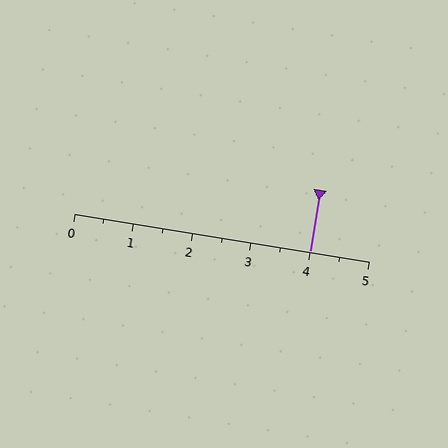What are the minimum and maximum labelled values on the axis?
The axis runs from 0 to 5.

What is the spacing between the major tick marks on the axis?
The major ticks are spaced 1 apart.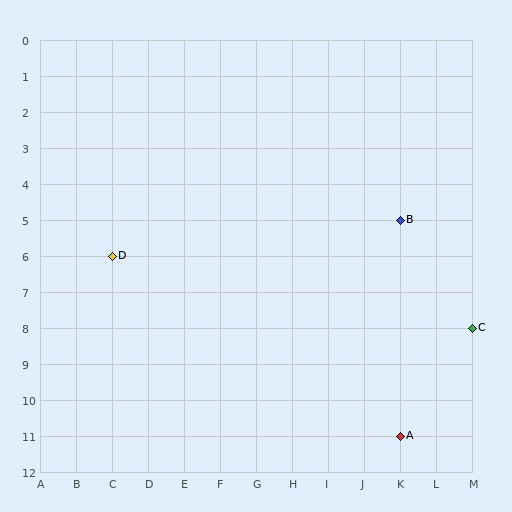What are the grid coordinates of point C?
Point C is at grid coordinates (M, 8).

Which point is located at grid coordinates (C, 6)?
Point D is at (C, 6).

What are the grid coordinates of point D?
Point D is at grid coordinates (C, 6).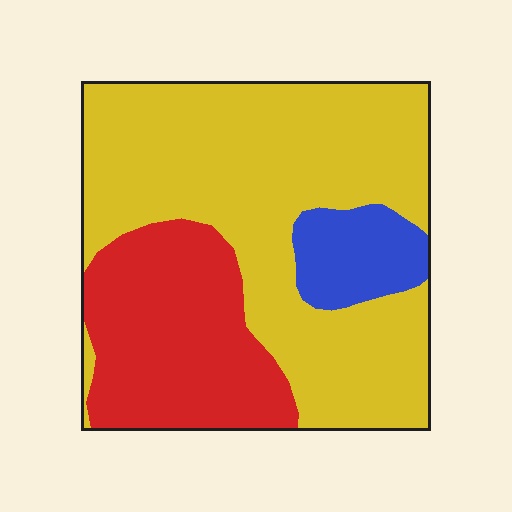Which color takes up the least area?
Blue, at roughly 10%.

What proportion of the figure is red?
Red takes up about one quarter (1/4) of the figure.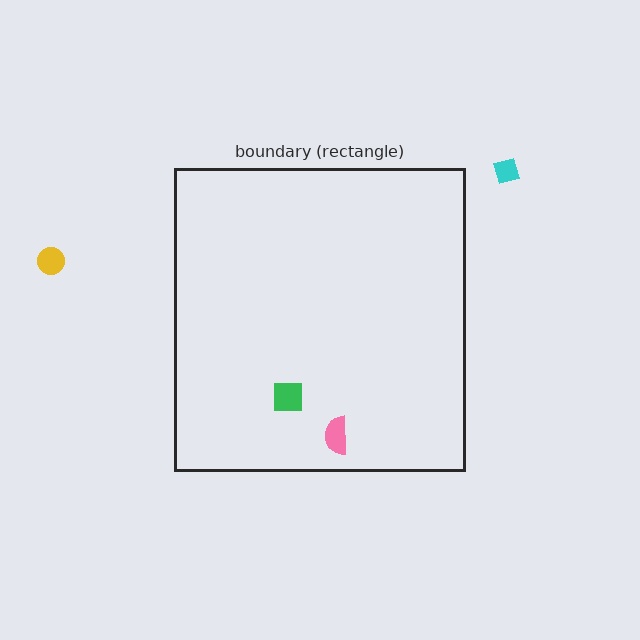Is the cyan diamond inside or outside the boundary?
Outside.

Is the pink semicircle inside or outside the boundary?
Inside.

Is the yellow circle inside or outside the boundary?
Outside.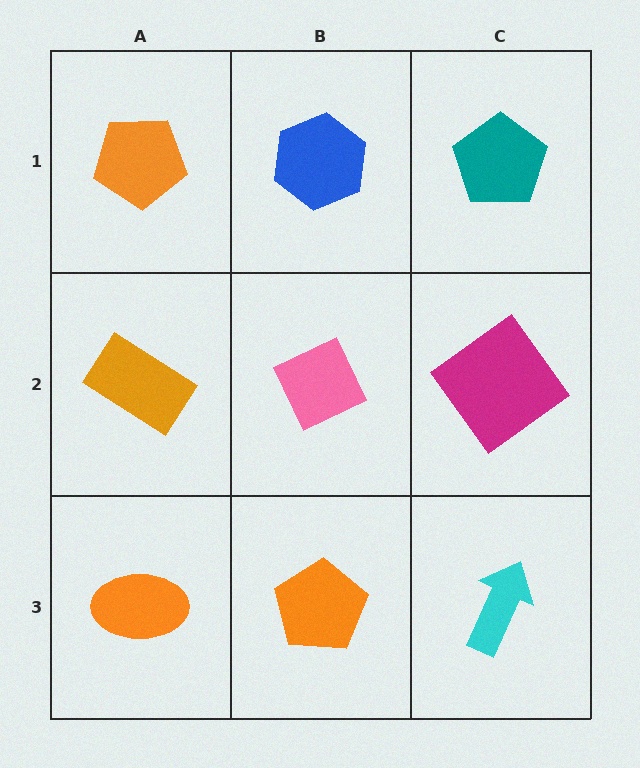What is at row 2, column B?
A pink diamond.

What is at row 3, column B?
An orange pentagon.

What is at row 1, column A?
An orange pentagon.